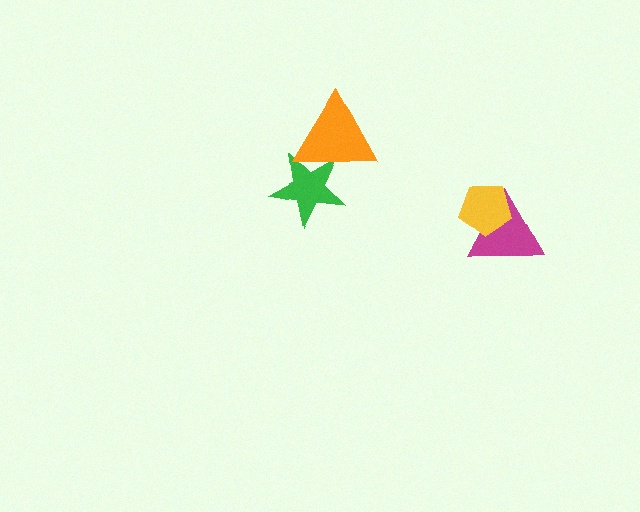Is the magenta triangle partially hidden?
Yes, it is partially covered by another shape.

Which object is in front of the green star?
The orange triangle is in front of the green star.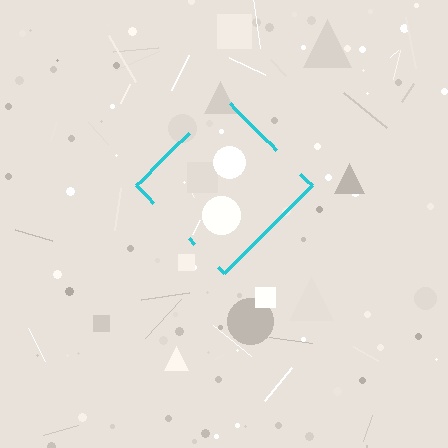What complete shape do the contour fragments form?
The contour fragments form a diamond.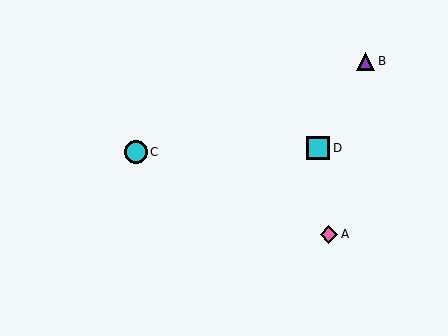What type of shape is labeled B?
Shape B is a purple triangle.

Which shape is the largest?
The cyan square (labeled D) is the largest.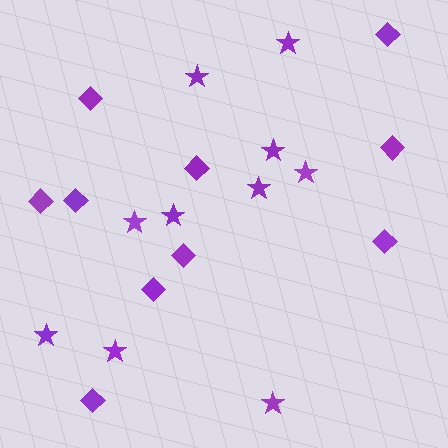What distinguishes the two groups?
There are 2 groups: one group of diamonds (10) and one group of stars (10).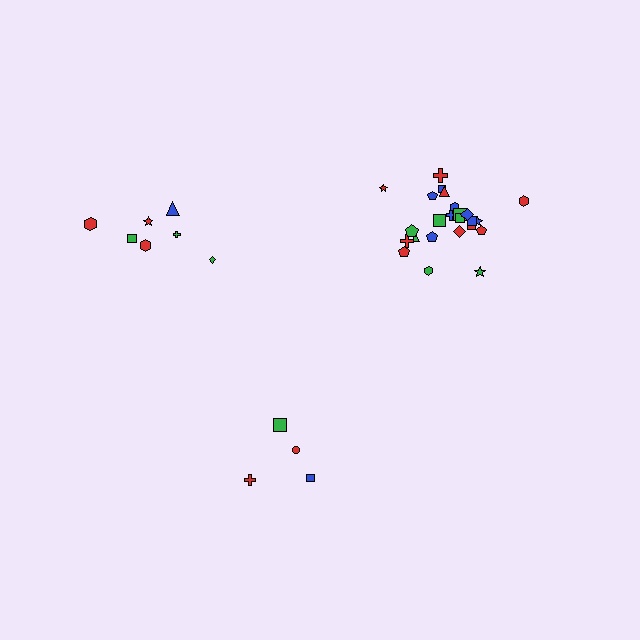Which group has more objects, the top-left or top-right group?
The top-right group.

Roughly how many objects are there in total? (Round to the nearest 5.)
Roughly 35 objects in total.